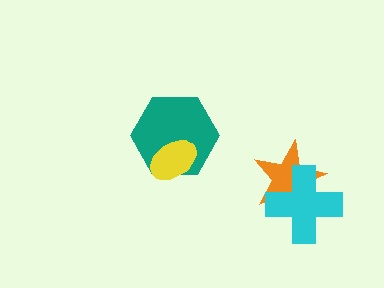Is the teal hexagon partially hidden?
Yes, it is partially covered by another shape.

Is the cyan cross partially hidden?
No, no other shape covers it.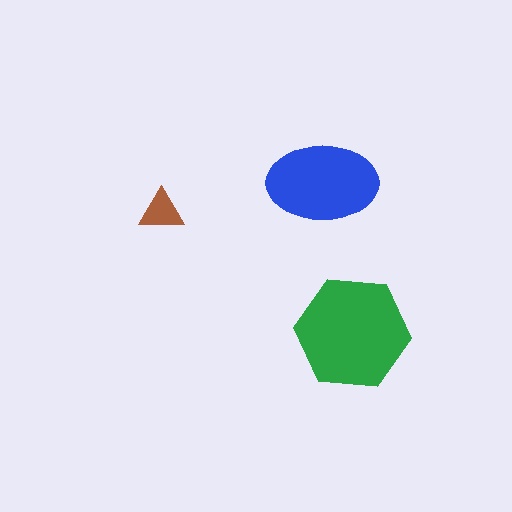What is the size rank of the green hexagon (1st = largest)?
1st.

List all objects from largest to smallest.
The green hexagon, the blue ellipse, the brown triangle.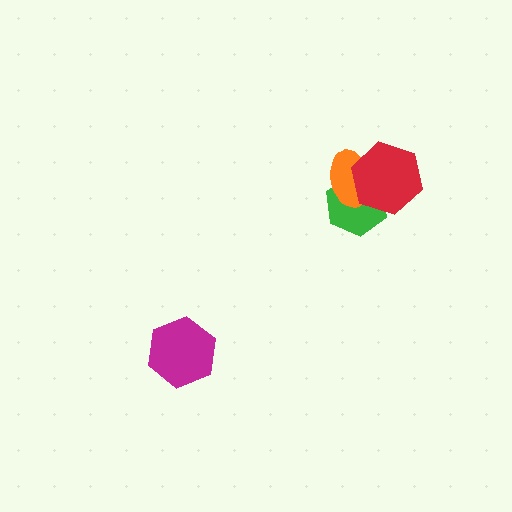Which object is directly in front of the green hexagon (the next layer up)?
The orange ellipse is directly in front of the green hexagon.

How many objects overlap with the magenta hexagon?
0 objects overlap with the magenta hexagon.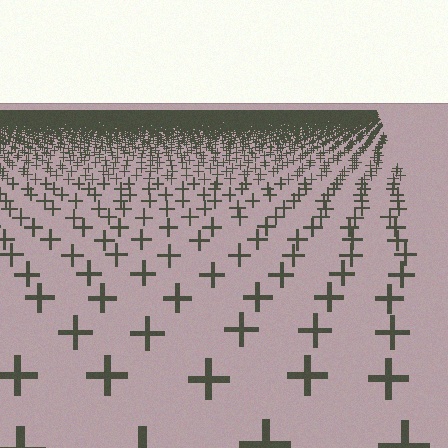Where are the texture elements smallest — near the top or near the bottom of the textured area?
Near the top.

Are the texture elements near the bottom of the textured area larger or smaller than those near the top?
Larger. Near the bottom, elements are closer to the viewer and appear at a bigger on-screen size.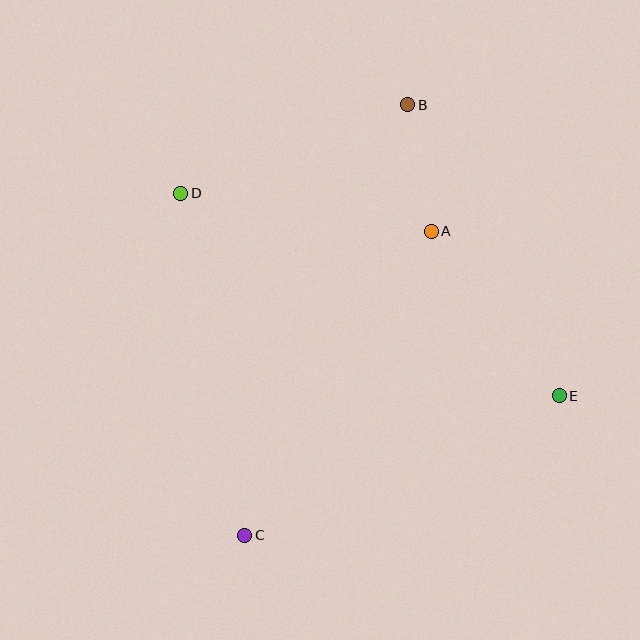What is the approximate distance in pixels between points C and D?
The distance between C and D is approximately 348 pixels.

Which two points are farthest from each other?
Points B and C are farthest from each other.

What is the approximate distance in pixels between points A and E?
The distance between A and E is approximately 208 pixels.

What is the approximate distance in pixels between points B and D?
The distance between B and D is approximately 243 pixels.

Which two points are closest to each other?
Points A and B are closest to each other.